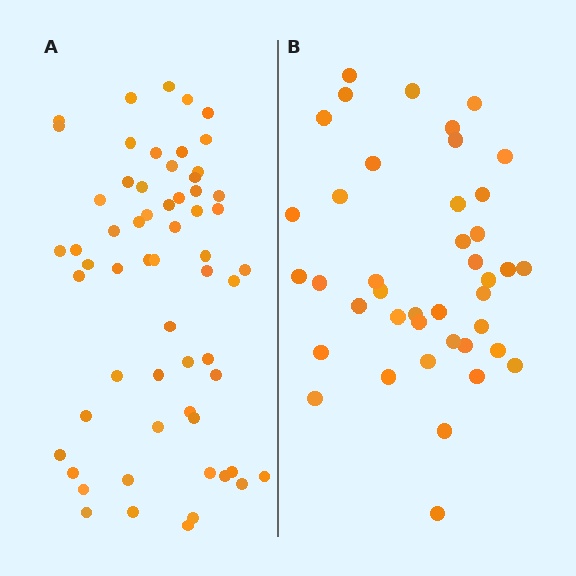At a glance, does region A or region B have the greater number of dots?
Region A (the left region) has more dots.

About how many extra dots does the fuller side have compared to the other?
Region A has approximately 20 more dots than region B.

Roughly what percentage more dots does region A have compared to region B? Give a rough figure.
About 45% more.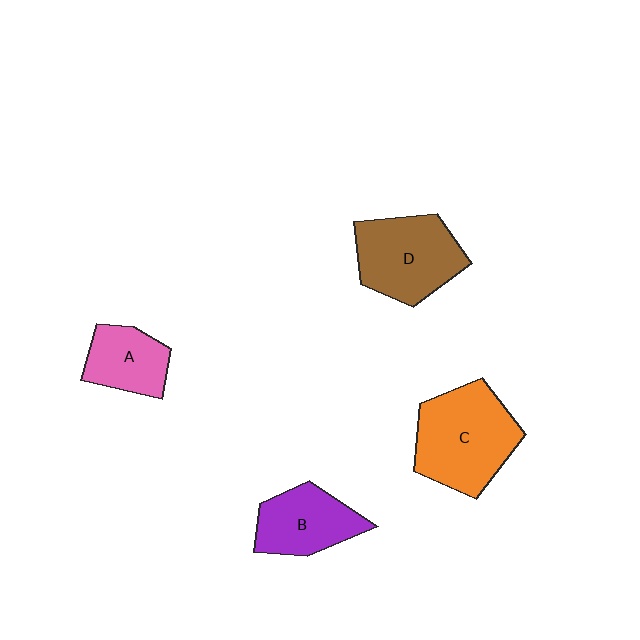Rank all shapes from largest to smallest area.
From largest to smallest: C (orange), D (brown), B (purple), A (pink).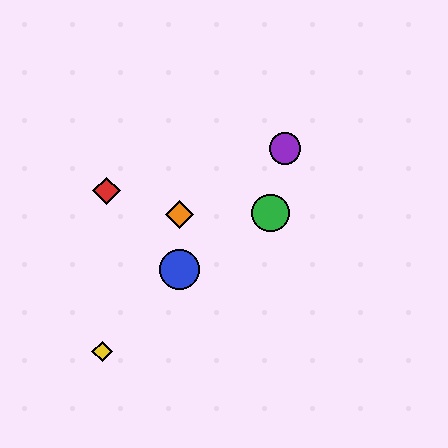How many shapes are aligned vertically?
2 shapes (the blue circle, the orange diamond) are aligned vertically.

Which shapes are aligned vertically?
The blue circle, the orange diamond are aligned vertically.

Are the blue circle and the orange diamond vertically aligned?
Yes, both are at x≈180.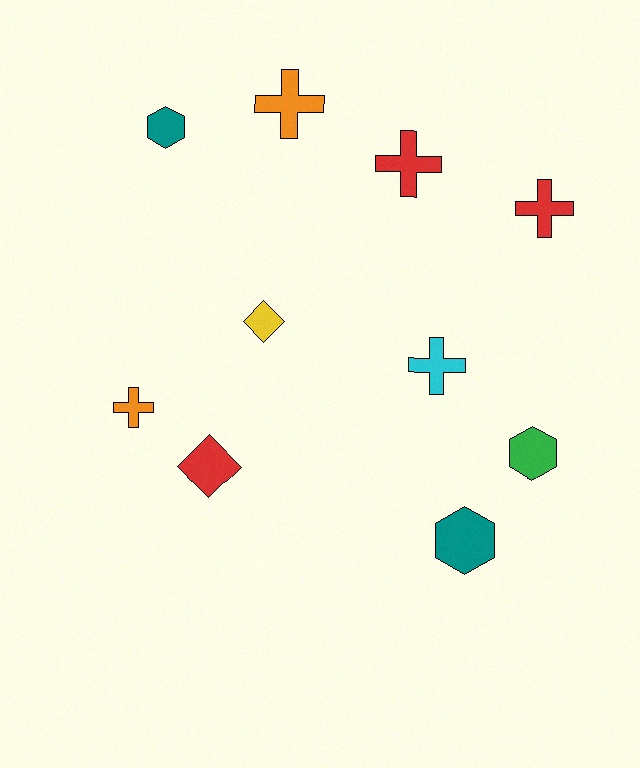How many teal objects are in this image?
There are 2 teal objects.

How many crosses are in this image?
There are 5 crosses.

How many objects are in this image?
There are 10 objects.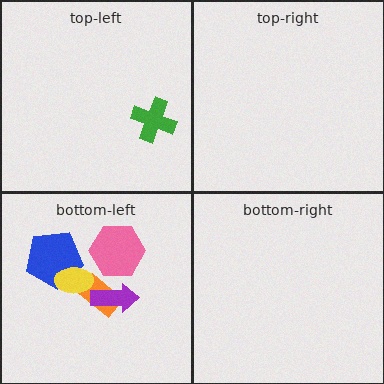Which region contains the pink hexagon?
The bottom-left region.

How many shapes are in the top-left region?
1.